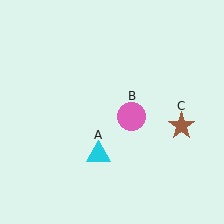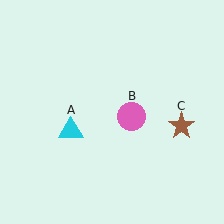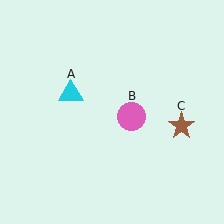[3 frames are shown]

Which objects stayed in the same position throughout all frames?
Pink circle (object B) and brown star (object C) remained stationary.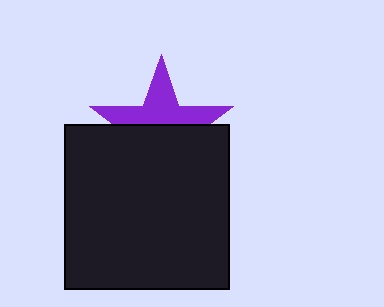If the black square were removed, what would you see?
You would see the complete purple star.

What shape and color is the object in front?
The object in front is a black square.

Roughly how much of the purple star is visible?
About half of it is visible (roughly 46%).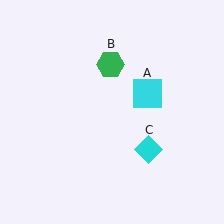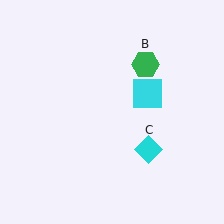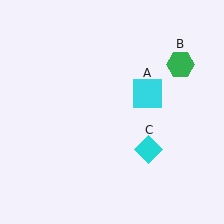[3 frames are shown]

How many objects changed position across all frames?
1 object changed position: green hexagon (object B).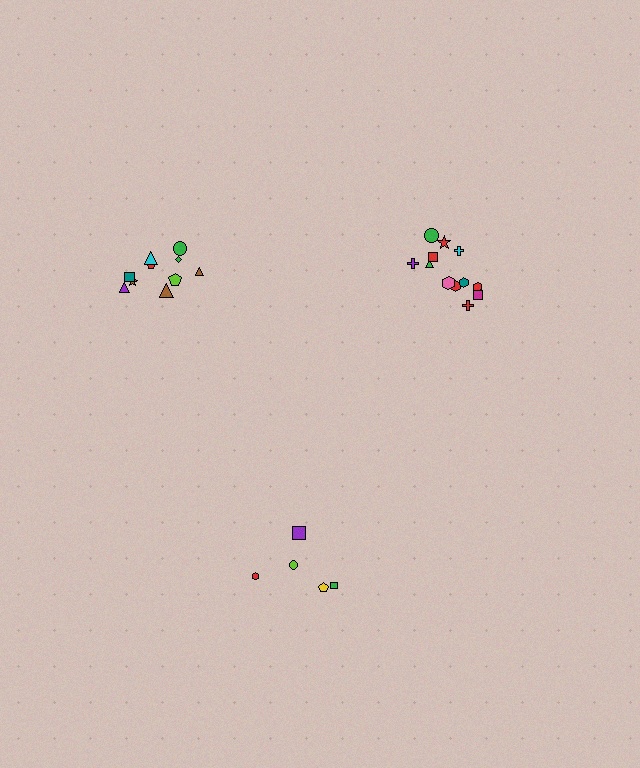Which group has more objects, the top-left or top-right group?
The top-right group.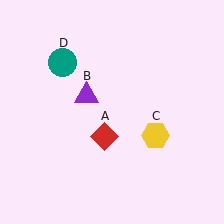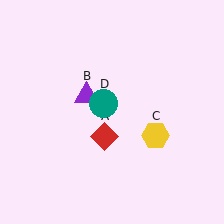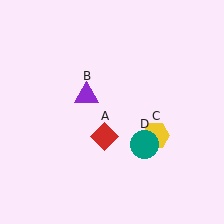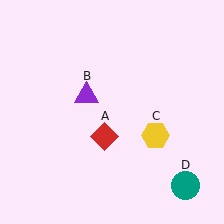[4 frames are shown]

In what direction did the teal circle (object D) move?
The teal circle (object D) moved down and to the right.